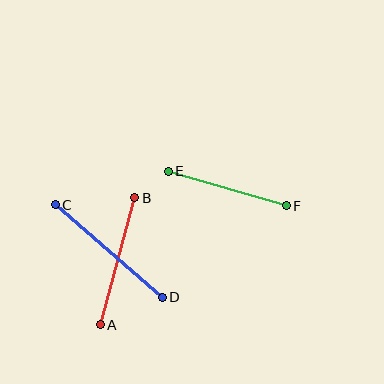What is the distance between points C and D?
The distance is approximately 142 pixels.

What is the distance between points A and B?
The distance is approximately 131 pixels.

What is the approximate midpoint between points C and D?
The midpoint is at approximately (109, 251) pixels.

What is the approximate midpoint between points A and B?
The midpoint is at approximately (118, 261) pixels.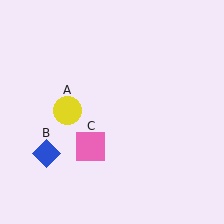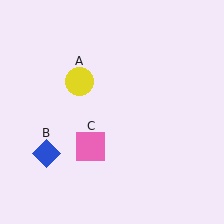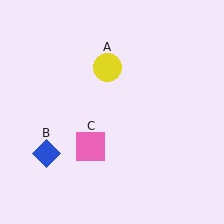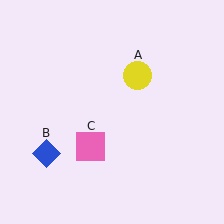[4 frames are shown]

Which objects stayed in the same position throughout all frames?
Blue diamond (object B) and pink square (object C) remained stationary.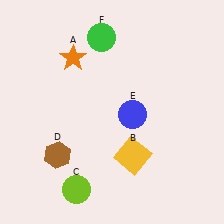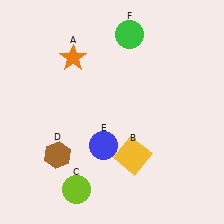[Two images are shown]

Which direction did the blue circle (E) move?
The blue circle (E) moved down.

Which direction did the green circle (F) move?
The green circle (F) moved right.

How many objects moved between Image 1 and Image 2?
2 objects moved between the two images.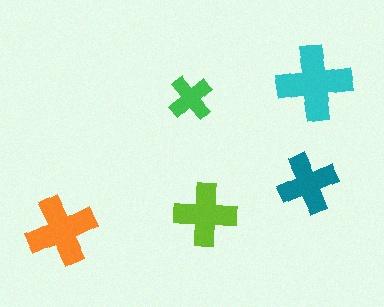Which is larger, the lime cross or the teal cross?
The lime one.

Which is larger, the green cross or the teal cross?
The teal one.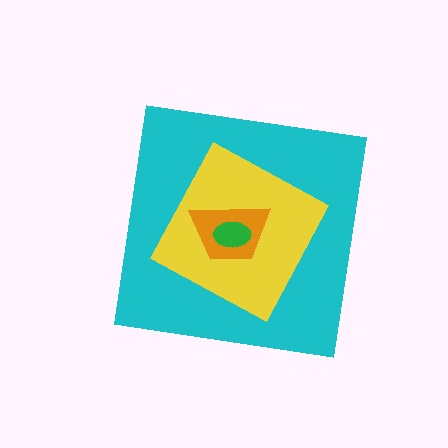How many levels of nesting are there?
4.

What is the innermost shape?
The green ellipse.